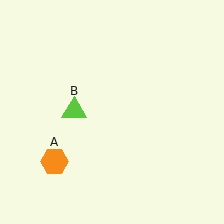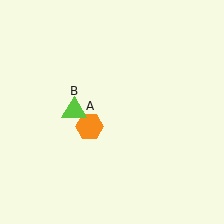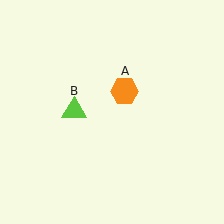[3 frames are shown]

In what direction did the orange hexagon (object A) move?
The orange hexagon (object A) moved up and to the right.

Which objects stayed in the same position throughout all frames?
Lime triangle (object B) remained stationary.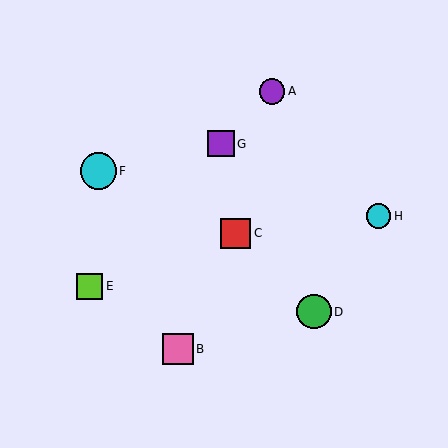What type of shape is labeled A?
Shape A is a purple circle.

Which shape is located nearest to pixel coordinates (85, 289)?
The lime square (labeled E) at (90, 286) is nearest to that location.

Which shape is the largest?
The cyan circle (labeled F) is the largest.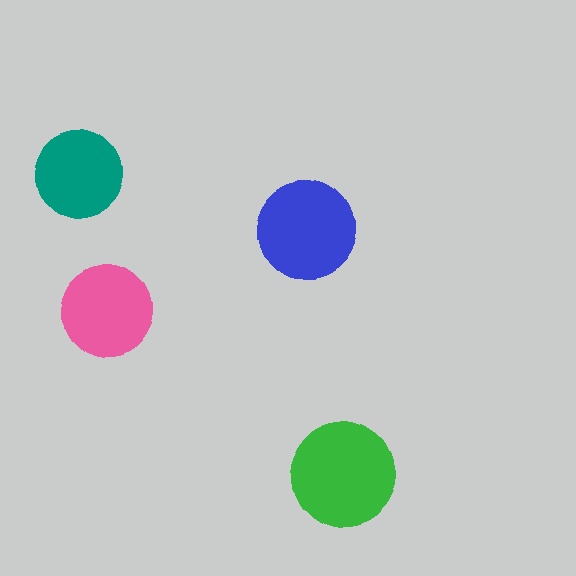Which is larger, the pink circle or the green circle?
The green one.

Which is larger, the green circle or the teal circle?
The green one.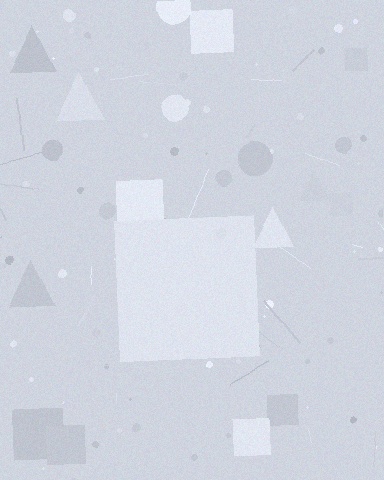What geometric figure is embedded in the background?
A square is embedded in the background.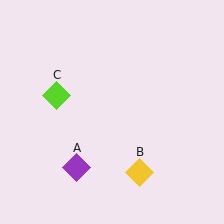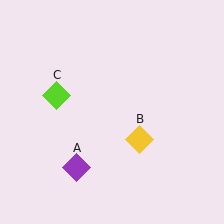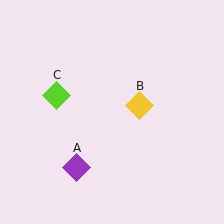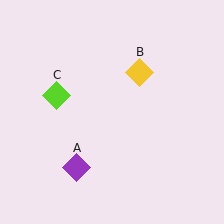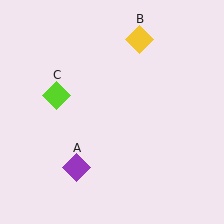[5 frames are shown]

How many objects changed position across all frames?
1 object changed position: yellow diamond (object B).